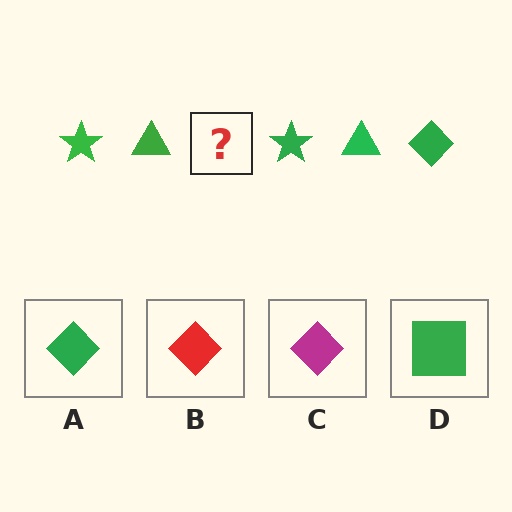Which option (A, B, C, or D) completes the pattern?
A.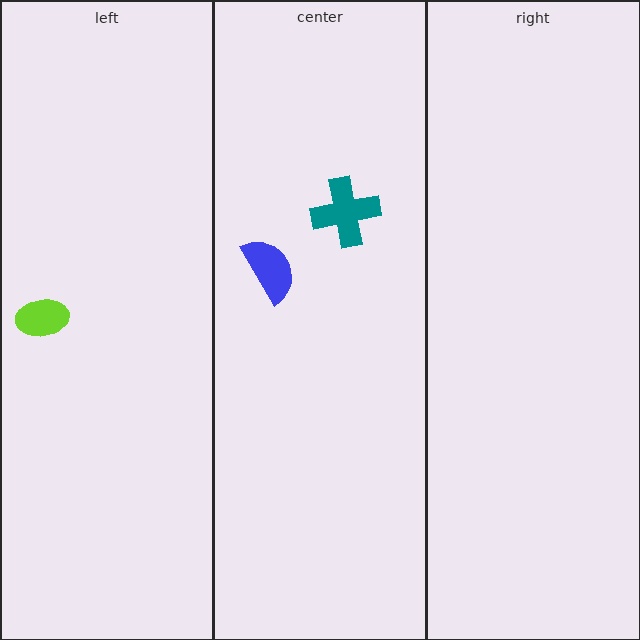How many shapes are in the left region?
1.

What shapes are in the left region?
The lime ellipse.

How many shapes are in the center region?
2.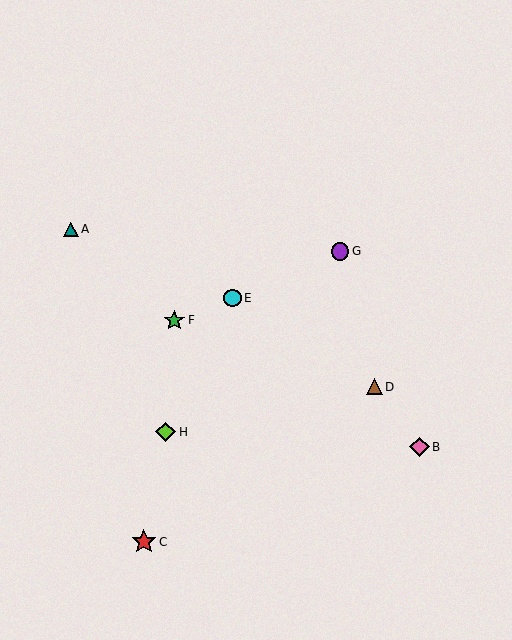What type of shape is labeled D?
Shape D is a brown triangle.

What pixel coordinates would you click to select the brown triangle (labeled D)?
Click at (375, 387) to select the brown triangle D.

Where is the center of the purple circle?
The center of the purple circle is at (340, 251).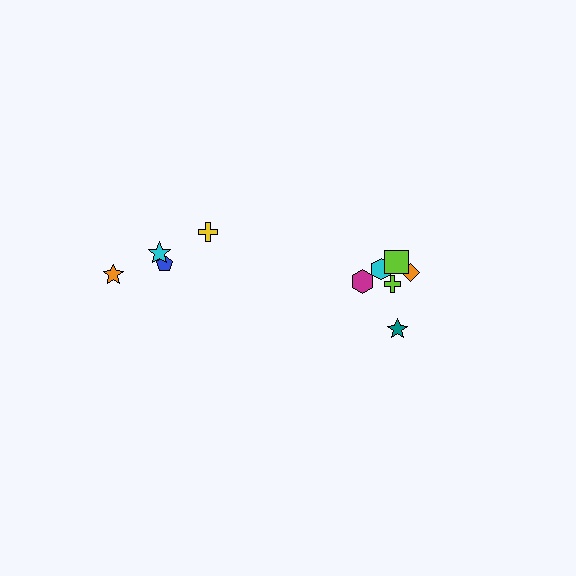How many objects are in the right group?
There are 6 objects.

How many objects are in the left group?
There are 4 objects.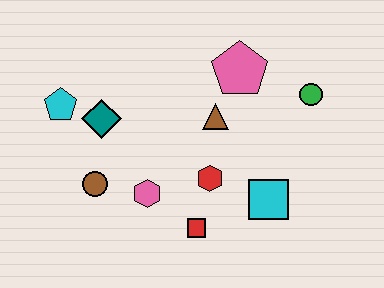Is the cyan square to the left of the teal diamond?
No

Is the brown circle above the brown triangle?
No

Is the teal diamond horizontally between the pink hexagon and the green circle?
No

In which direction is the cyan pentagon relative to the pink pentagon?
The cyan pentagon is to the left of the pink pentagon.